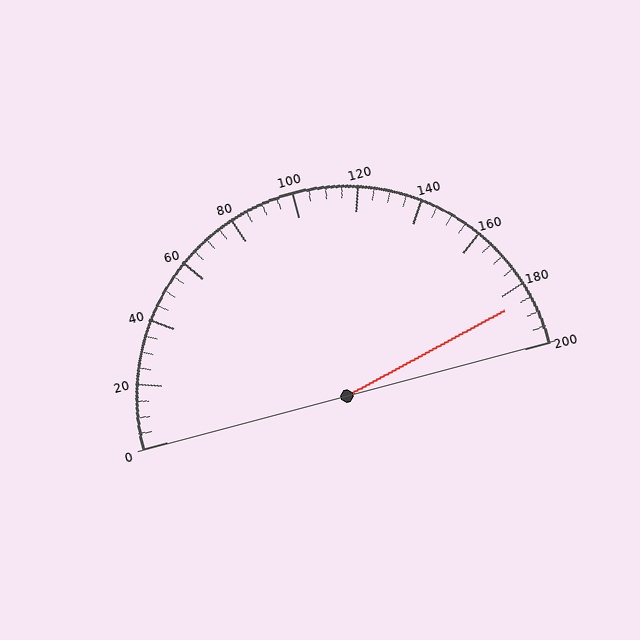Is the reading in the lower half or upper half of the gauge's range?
The reading is in the upper half of the range (0 to 200).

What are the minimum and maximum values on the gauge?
The gauge ranges from 0 to 200.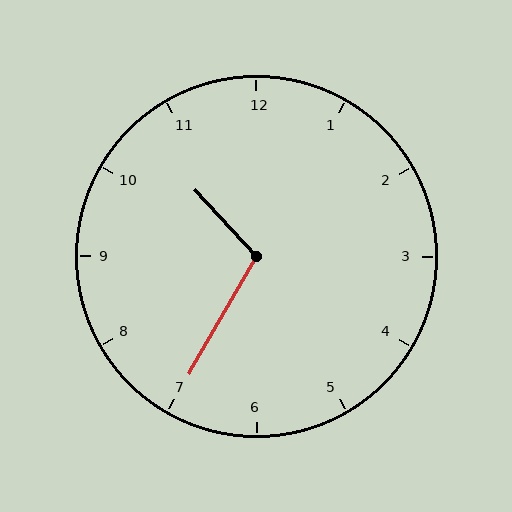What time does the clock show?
10:35.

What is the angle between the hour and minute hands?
Approximately 108 degrees.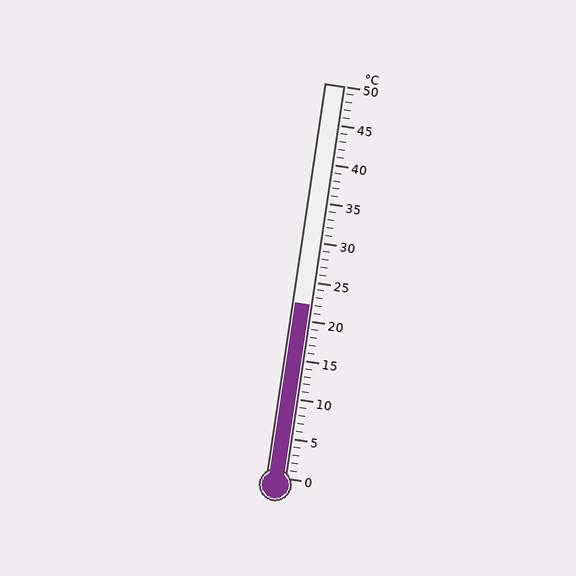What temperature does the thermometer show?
The thermometer shows approximately 22°C.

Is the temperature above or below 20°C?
The temperature is above 20°C.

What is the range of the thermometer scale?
The thermometer scale ranges from 0°C to 50°C.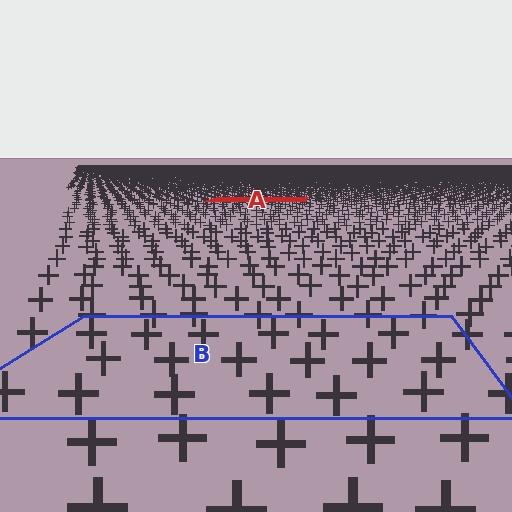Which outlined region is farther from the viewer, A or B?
Region A is farther from the viewer — the texture elements inside it appear smaller and more densely packed.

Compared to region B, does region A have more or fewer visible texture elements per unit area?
Region A has more texture elements per unit area — they are packed more densely because it is farther away.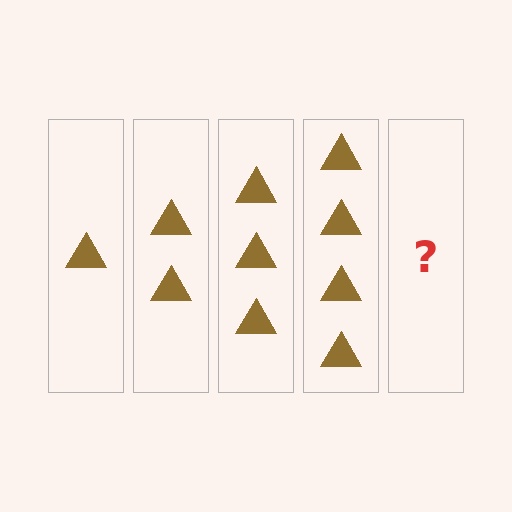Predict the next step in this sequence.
The next step is 5 triangles.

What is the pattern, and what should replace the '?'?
The pattern is that each step adds one more triangle. The '?' should be 5 triangles.